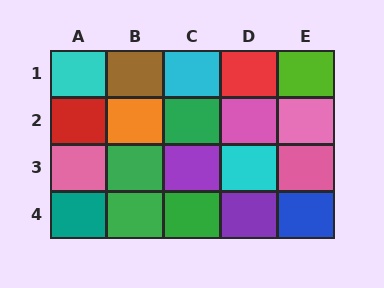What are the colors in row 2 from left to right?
Red, orange, green, pink, pink.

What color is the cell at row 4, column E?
Blue.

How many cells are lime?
1 cell is lime.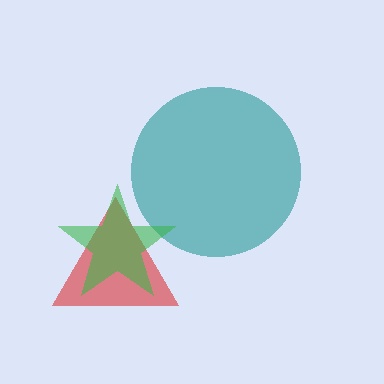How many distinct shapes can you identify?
There are 3 distinct shapes: a red triangle, a teal circle, a green star.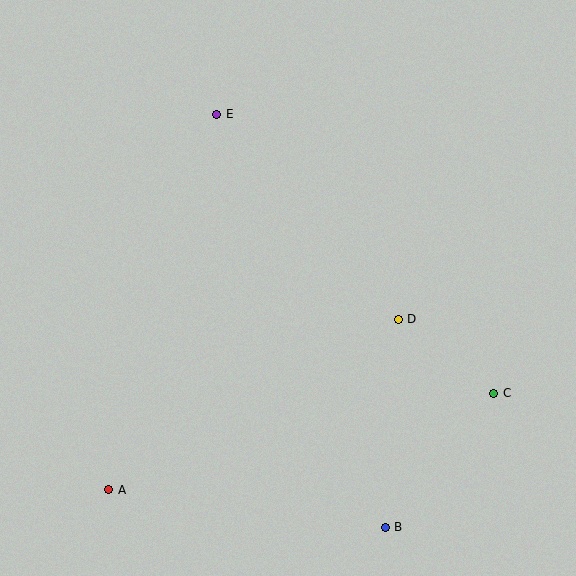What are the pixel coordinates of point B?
Point B is at (385, 527).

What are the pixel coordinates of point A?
Point A is at (109, 490).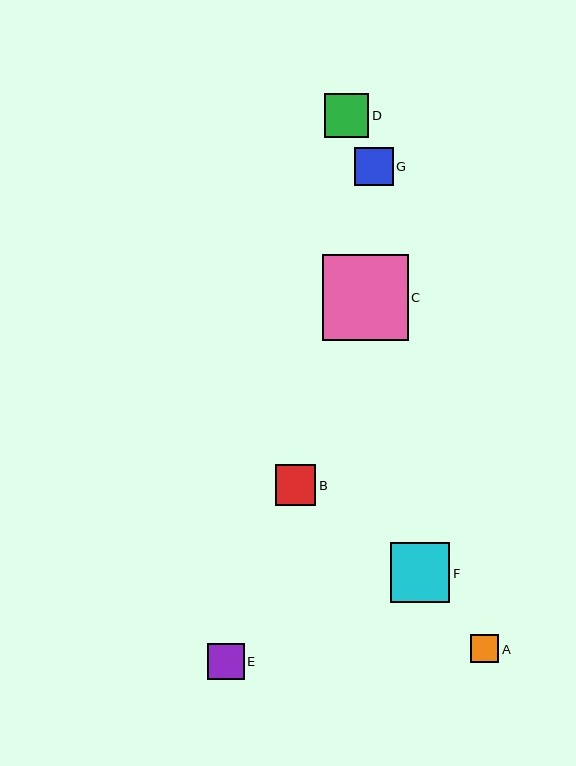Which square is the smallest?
Square A is the smallest with a size of approximately 28 pixels.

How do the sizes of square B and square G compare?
Square B and square G are approximately the same size.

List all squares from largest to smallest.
From largest to smallest: C, F, D, B, G, E, A.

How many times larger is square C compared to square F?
Square C is approximately 1.4 times the size of square F.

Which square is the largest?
Square C is the largest with a size of approximately 86 pixels.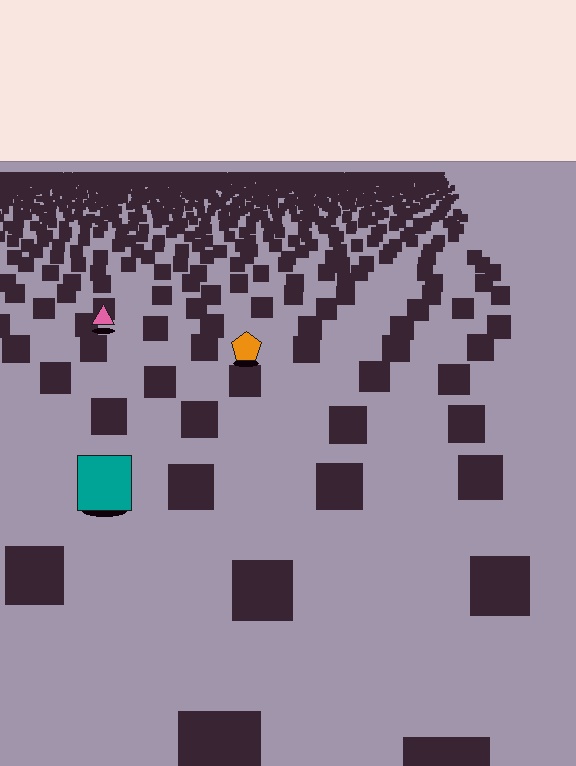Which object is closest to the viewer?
The teal square is closest. The texture marks near it are larger and more spread out.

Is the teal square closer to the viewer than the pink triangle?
Yes. The teal square is closer — you can tell from the texture gradient: the ground texture is coarser near it.